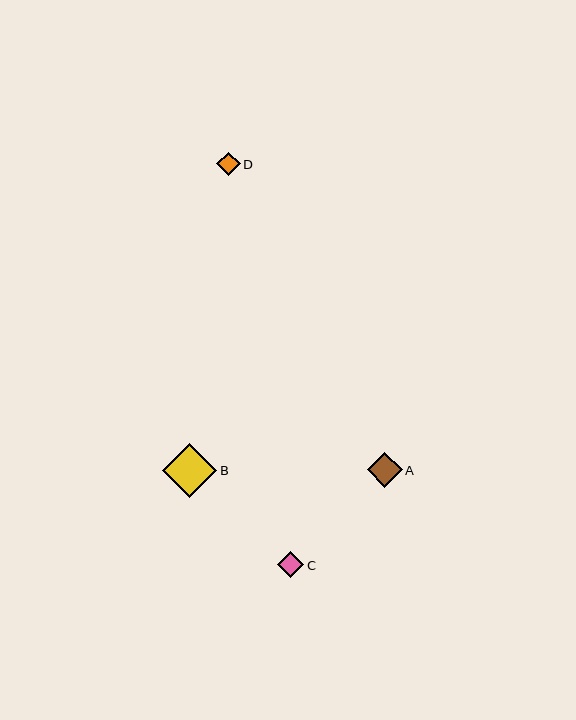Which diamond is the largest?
Diamond B is the largest with a size of approximately 54 pixels.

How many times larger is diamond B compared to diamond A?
Diamond B is approximately 1.5 times the size of diamond A.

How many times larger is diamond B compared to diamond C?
Diamond B is approximately 2.1 times the size of diamond C.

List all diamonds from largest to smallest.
From largest to smallest: B, A, C, D.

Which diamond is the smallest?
Diamond D is the smallest with a size of approximately 23 pixels.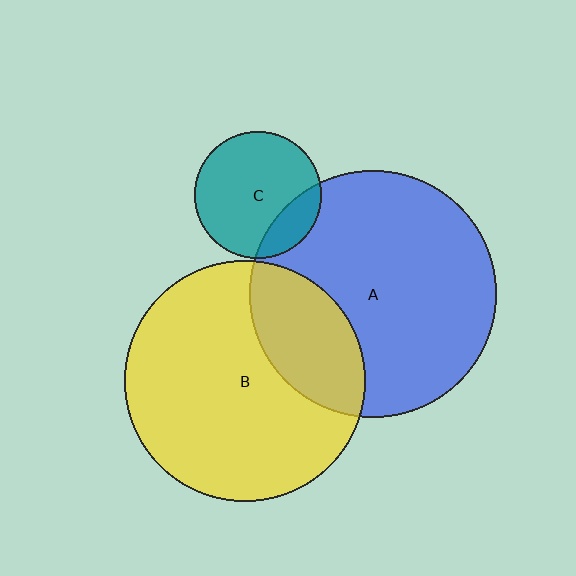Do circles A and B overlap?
Yes.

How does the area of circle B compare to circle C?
Approximately 3.6 times.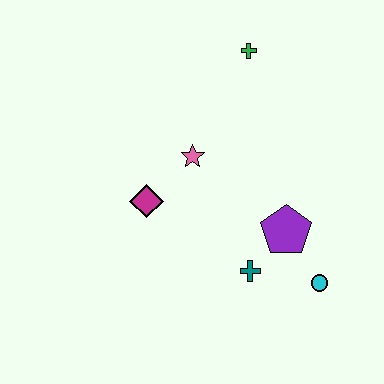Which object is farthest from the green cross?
The cyan circle is farthest from the green cross.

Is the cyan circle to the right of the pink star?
Yes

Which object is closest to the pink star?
The magenta diamond is closest to the pink star.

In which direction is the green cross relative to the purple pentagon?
The green cross is above the purple pentagon.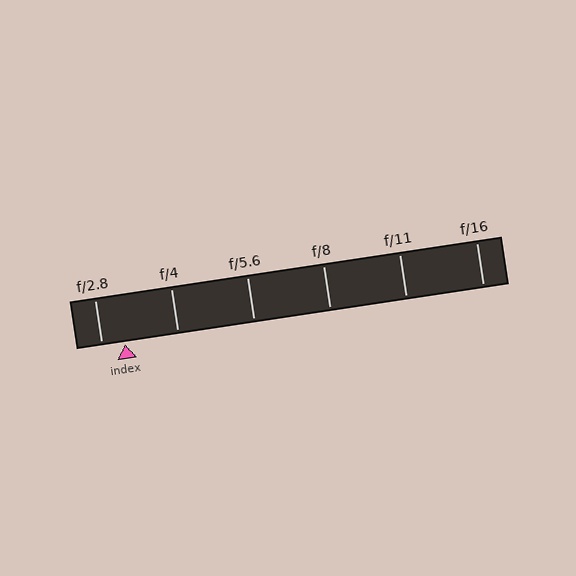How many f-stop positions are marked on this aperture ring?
There are 6 f-stop positions marked.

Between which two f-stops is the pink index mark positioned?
The index mark is between f/2.8 and f/4.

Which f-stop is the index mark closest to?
The index mark is closest to f/2.8.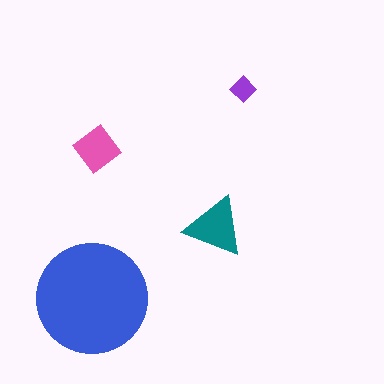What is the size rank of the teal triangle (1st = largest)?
2nd.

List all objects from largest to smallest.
The blue circle, the teal triangle, the pink diamond, the purple diamond.